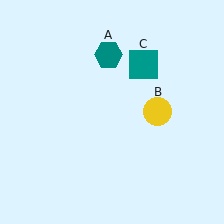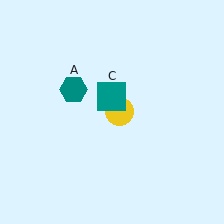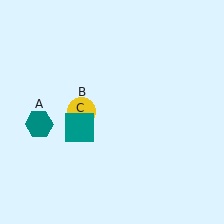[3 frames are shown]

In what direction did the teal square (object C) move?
The teal square (object C) moved down and to the left.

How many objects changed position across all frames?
3 objects changed position: teal hexagon (object A), yellow circle (object B), teal square (object C).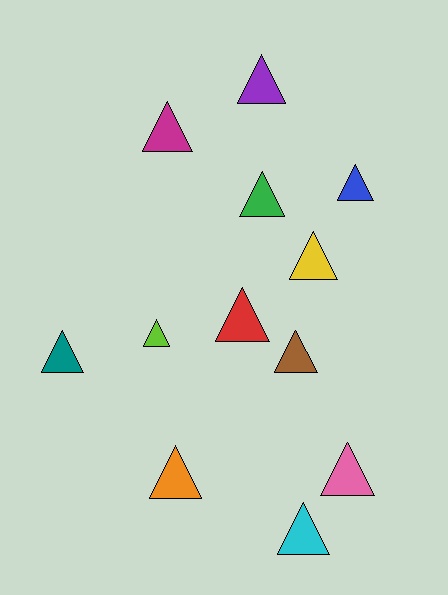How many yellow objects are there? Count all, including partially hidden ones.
There is 1 yellow object.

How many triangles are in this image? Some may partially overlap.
There are 12 triangles.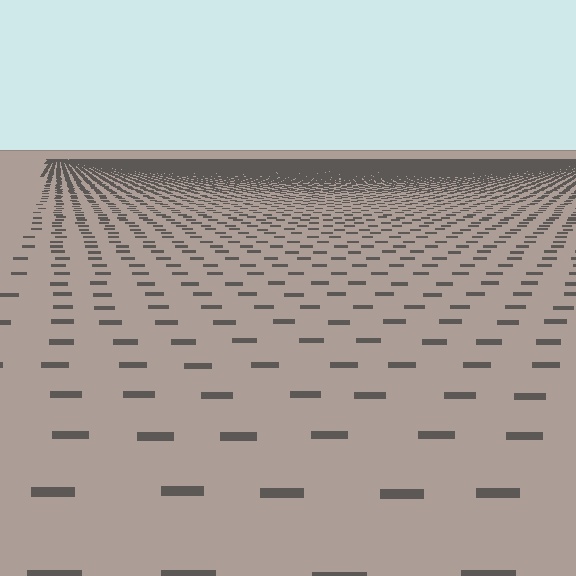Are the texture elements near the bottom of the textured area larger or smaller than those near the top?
Larger. Near the bottom, elements are closer to the viewer and appear at a bigger on-screen size.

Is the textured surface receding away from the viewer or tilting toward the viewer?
The surface is receding away from the viewer. Texture elements get smaller and denser toward the top.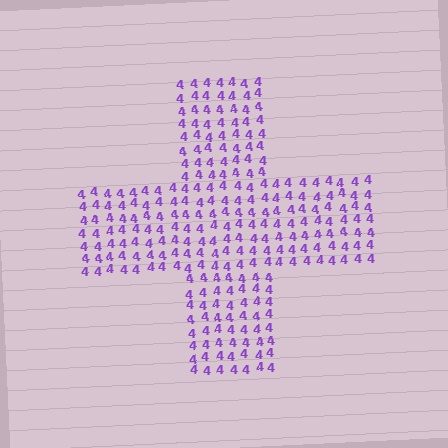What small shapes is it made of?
It is made of small digit 4's.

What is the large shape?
The large shape is a cross.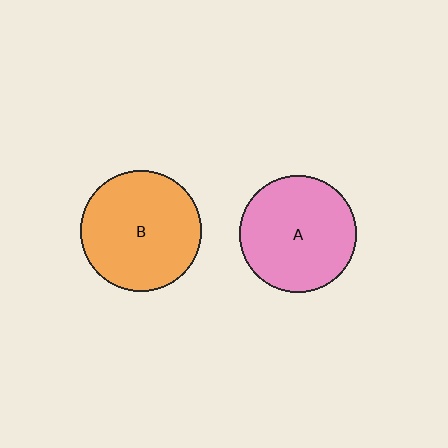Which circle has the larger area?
Circle B (orange).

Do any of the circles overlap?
No, none of the circles overlap.